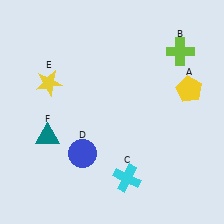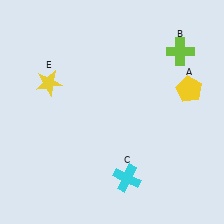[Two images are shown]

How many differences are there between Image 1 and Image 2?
There are 2 differences between the two images.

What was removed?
The teal triangle (F), the blue circle (D) were removed in Image 2.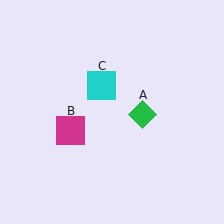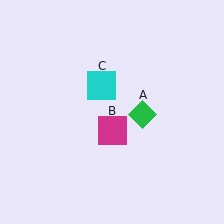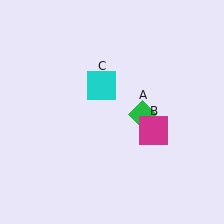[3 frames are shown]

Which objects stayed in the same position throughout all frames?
Green diamond (object A) and cyan square (object C) remained stationary.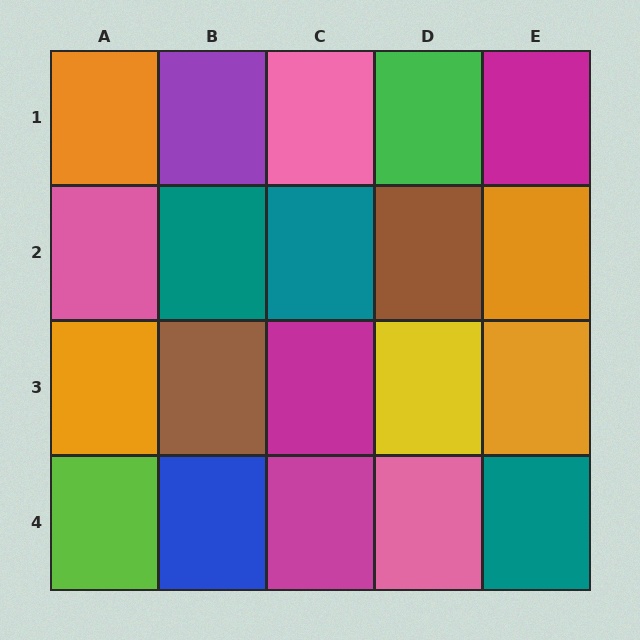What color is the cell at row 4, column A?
Lime.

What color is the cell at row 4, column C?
Magenta.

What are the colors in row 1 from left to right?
Orange, purple, pink, green, magenta.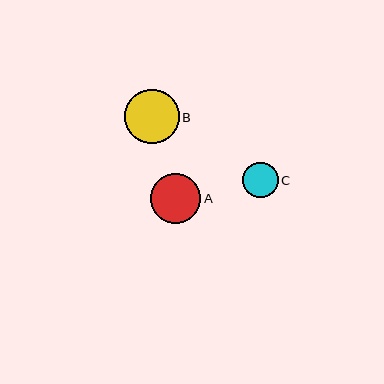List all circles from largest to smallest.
From largest to smallest: B, A, C.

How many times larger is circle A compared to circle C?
Circle A is approximately 1.4 times the size of circle C.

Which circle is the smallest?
Circle C is the smallest with a size of approximately 35 pixels.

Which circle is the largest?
Circle B is the largest with a size of approximately 54 pixels.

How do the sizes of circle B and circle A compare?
Circle B and circle A are approximately the same size.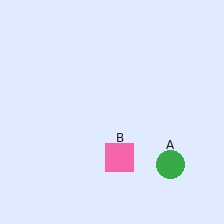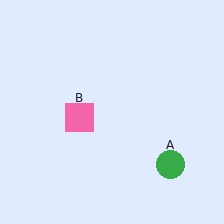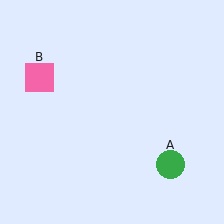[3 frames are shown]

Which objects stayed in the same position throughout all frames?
Green circle (object A) remained stationary.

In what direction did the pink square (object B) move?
The pink square (object B) moved up and to the left.